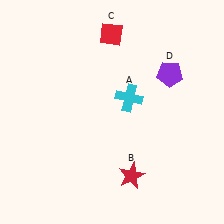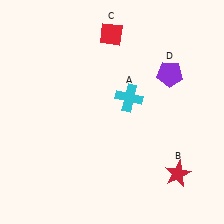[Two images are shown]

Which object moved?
The red star (B) moved right.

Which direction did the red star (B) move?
The red star (B) moved right.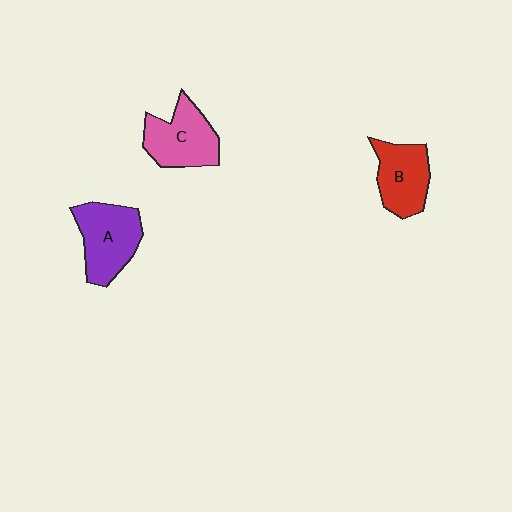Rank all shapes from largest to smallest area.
From largest to smallest: A (purple), C (pink), B (red).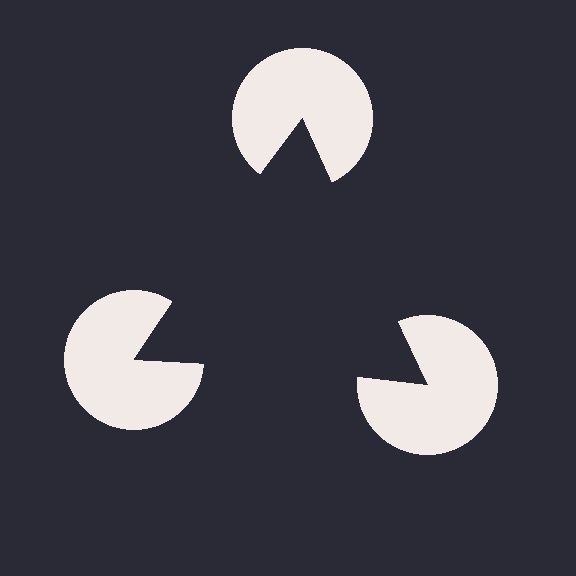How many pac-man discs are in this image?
There are 3 — one at each vertex of the illusory triangle.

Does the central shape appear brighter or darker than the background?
It typically appears slightly darker than the background, even though no actual brightness change is drawn.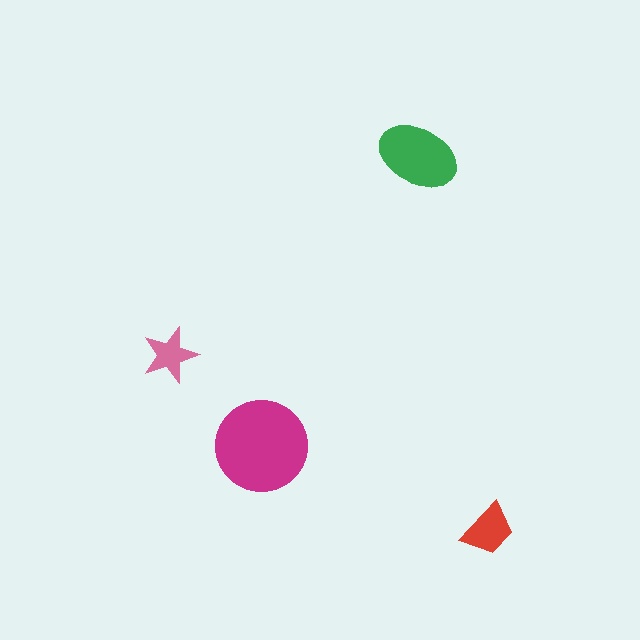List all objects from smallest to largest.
The pink star, the red trapezoid, the green ellipse, the magenta circle.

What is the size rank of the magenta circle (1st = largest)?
1st.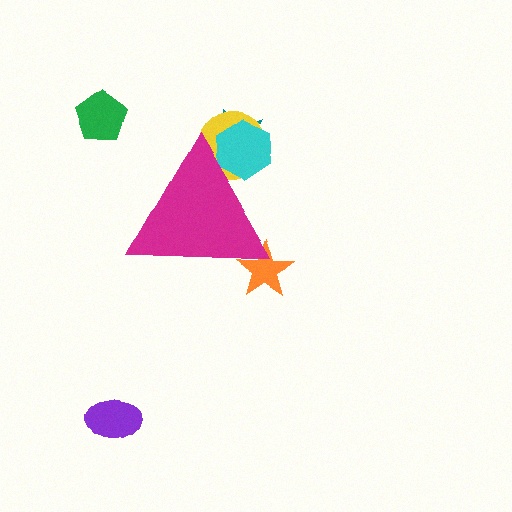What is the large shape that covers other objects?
A magenta triangle.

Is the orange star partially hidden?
Yes, the orange star is partially hidden behind the magenta triangle.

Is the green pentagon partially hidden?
No, the green pentagon is fully visible.